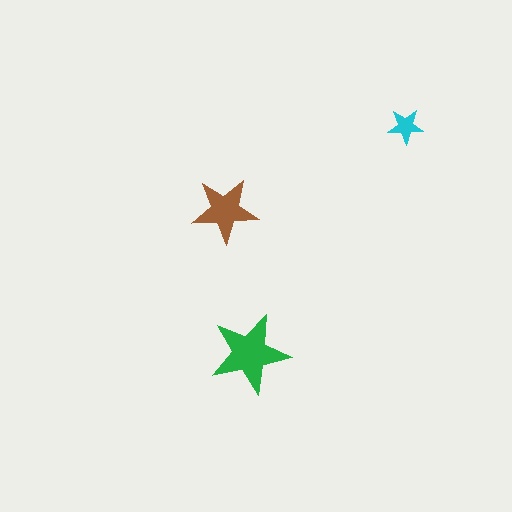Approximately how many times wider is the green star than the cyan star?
About 2.5 times wider.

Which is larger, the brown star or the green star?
The green one.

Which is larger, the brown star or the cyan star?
The brown one.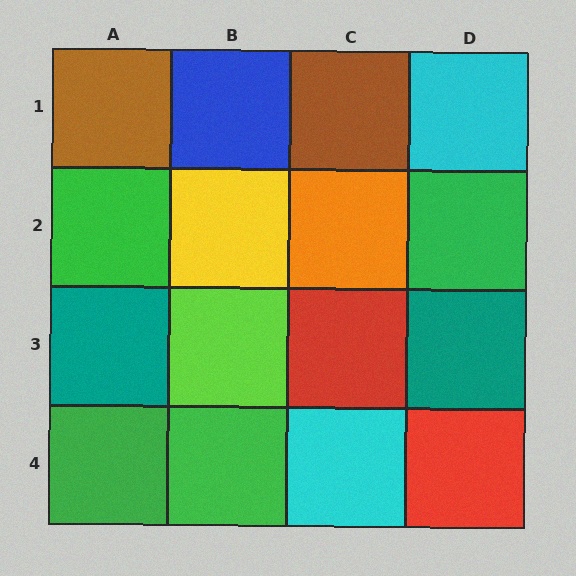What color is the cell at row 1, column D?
Cyan.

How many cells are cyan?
2 cells are cyan.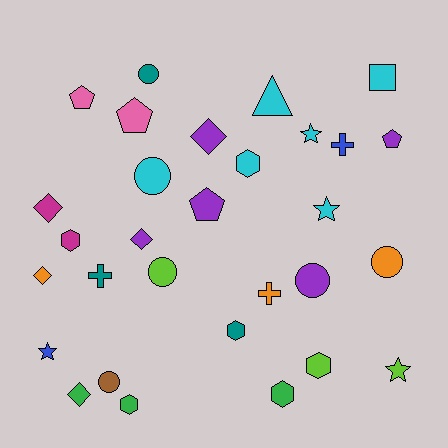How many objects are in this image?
There are 30 objects.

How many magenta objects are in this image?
There are 2 magenta objects.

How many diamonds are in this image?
There are 5 diamonds.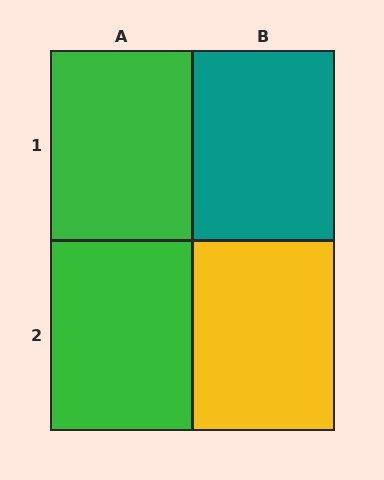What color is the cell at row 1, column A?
Green.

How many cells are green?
2 cells are green.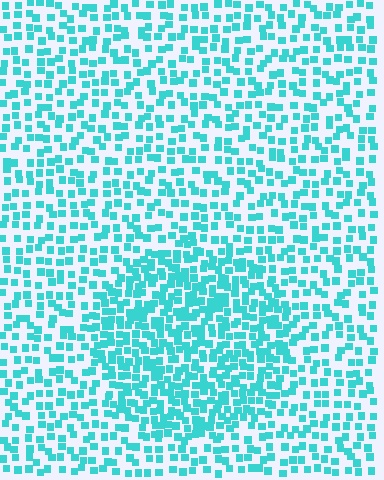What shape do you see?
I see a circle.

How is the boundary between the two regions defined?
The boundary is defined by a change in element density (approximately 1.8x ratio). All elements are the same color, size, and shape.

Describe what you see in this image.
The image contains small cyan elements arranged at two different densities. A circle-shaped region is visible where the elements are more densely packed than the surrounding area.